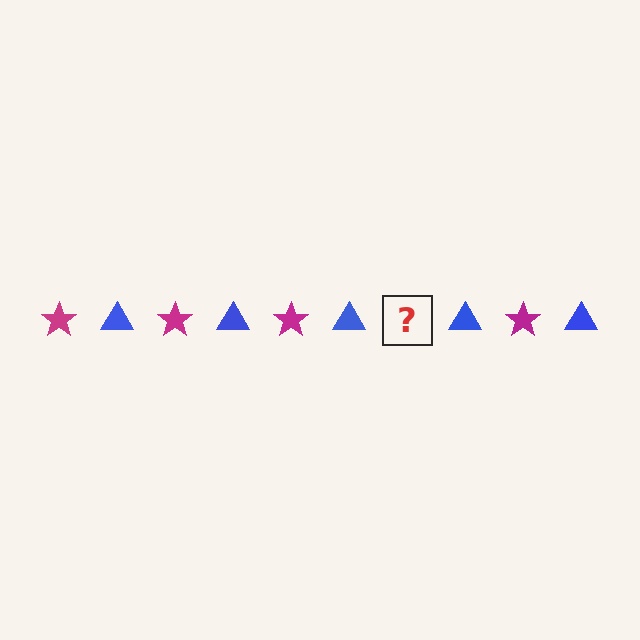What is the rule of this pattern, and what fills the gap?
The rule is that the pattern alternates between magenta star and blue triangle. The gap should be filled with a magenta star.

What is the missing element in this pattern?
The missing element is a magenta star.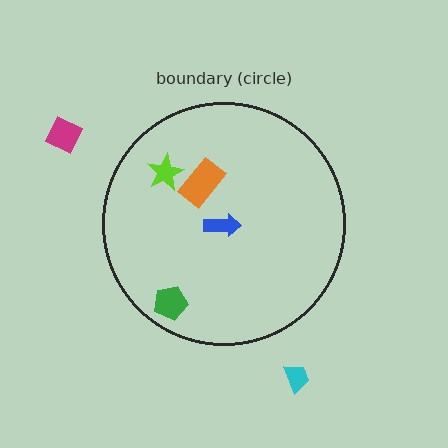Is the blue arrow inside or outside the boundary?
Inside.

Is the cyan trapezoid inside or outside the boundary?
Outside.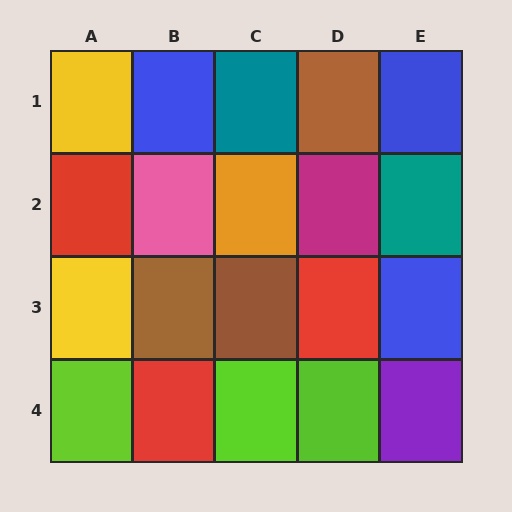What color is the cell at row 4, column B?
Red.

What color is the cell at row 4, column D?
Lime.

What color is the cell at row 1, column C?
Teal.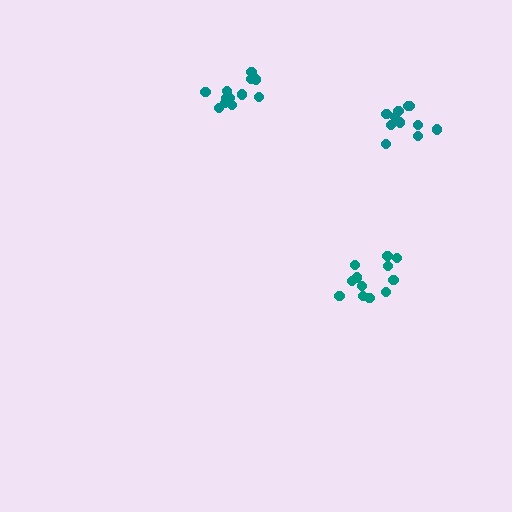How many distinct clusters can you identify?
There are 3 distinct clusters.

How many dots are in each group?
Group 1: 12 dots, Group 2: 13 dots, Group 3: 11 dots (36 total).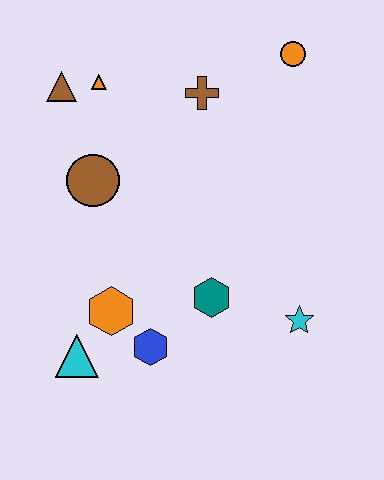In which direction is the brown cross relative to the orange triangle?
The brown cross is to the right of the orange triangle.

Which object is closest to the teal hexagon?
The blue hexagon is closest to the teal hexagon.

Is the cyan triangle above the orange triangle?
No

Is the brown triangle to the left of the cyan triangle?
Yes